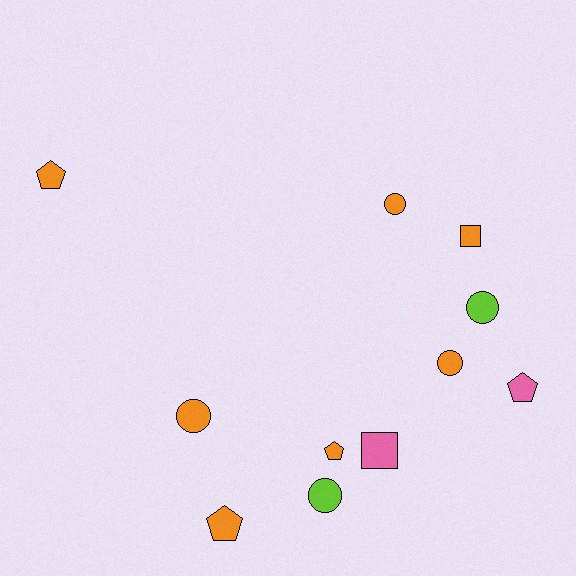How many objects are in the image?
There are 11 objects.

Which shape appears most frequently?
Circle, with 5 objects.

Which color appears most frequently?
Orange, with 7 objects.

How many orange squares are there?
There is 1 orange square.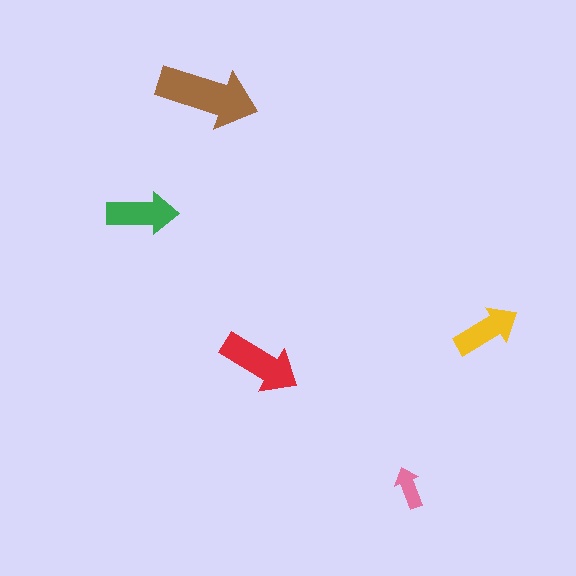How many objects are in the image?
There are 5 objects in the image.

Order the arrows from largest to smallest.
the brown one, the red one, the green one, the yellow one, the pink one.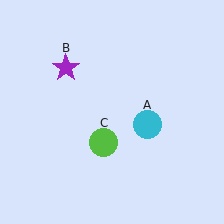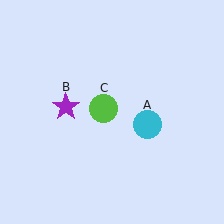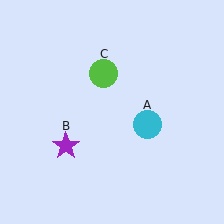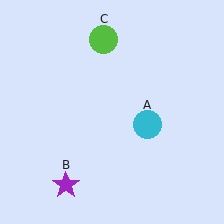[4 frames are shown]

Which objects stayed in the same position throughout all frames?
Cyan circle (object A) remained stationary.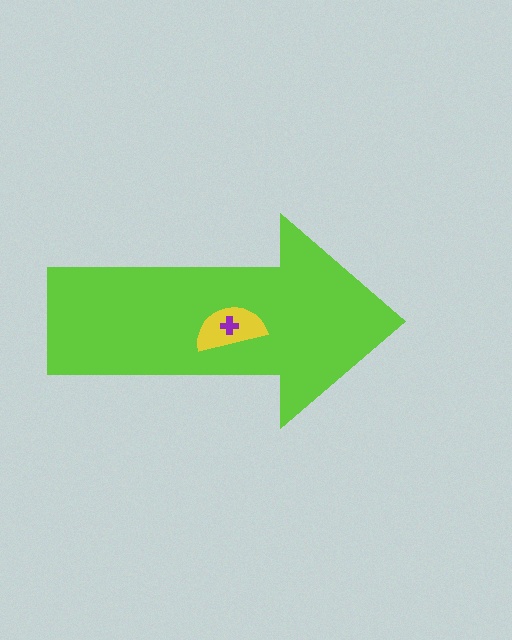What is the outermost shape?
The lime arrow.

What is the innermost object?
The purple cross.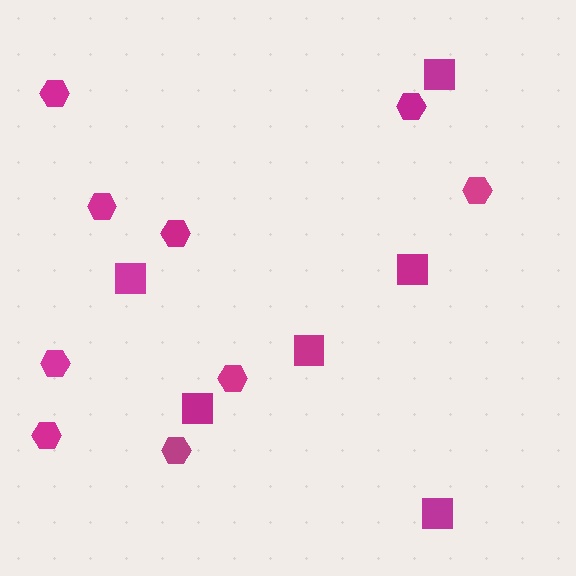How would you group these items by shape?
There are 2 groups: one group of hexagons (9) and one group of squares (6).